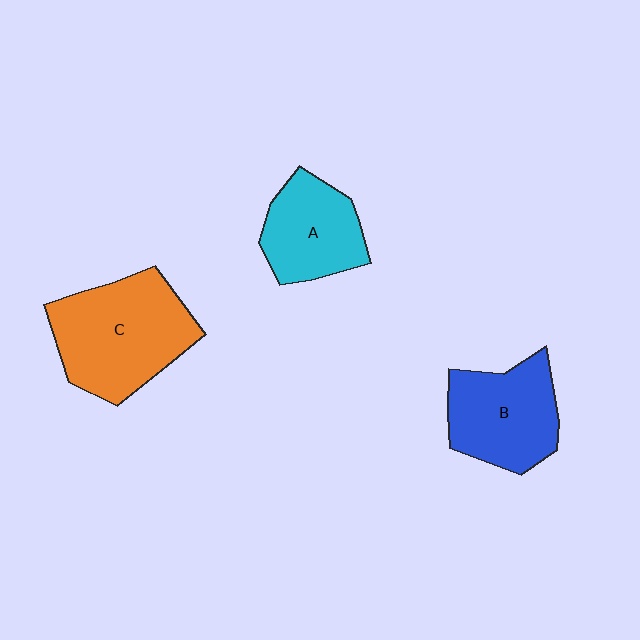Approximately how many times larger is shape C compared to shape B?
Approximately 1.3 times.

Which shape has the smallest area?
Shape A (cyan).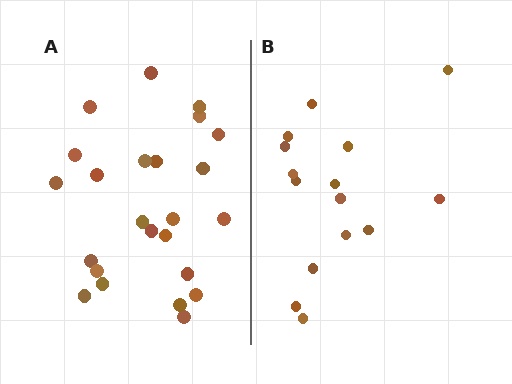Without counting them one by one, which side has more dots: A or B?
Region A (the left region) has more dots.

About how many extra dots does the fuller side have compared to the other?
Region A has roughly 8 or so more dots than region B.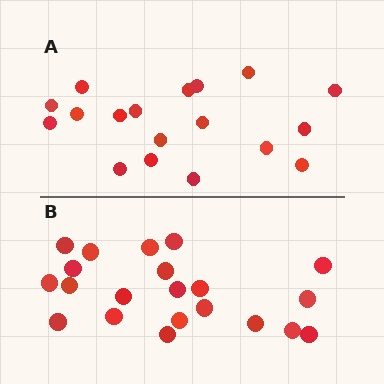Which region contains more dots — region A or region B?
Region B (the bottom region) has more dots.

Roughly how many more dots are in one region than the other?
Region B has just a few more — roughly 2 or 3 more dots than region A.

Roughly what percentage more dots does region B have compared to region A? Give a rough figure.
About 15% more.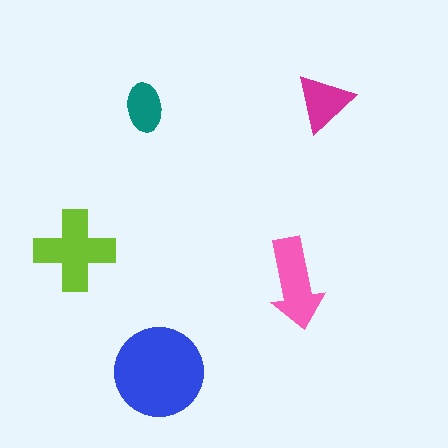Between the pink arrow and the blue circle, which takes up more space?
The blue circle.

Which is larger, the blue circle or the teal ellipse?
The blue circle.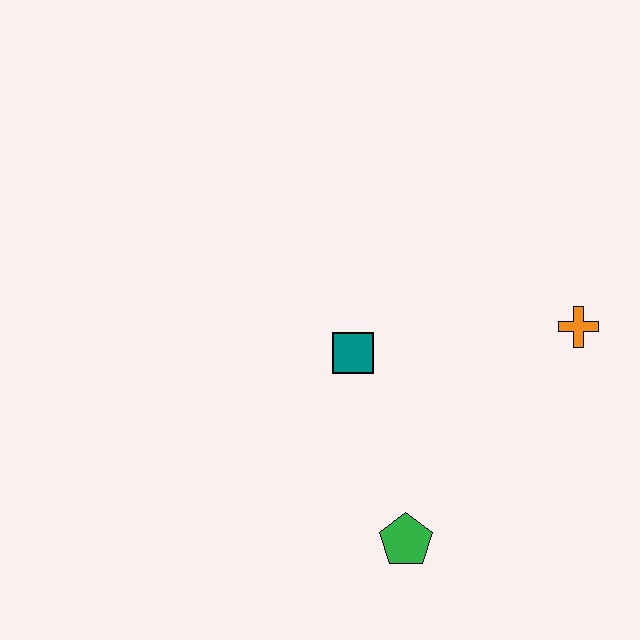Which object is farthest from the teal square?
The orange cross is farthest from the teal square.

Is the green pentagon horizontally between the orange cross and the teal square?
Yes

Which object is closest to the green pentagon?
The teal square is closest to the green pentagon.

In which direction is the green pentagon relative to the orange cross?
The green pentagon is below the orange cross.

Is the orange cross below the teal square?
No